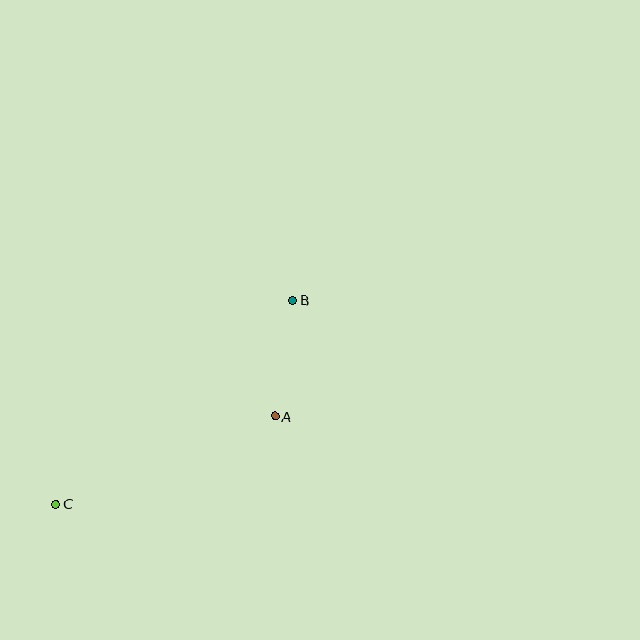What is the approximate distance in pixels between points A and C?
The distance between A and C is approximately 236 pixels.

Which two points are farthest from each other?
Points B and C are farthest from each other.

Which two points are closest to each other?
Points A and B are closest to each other.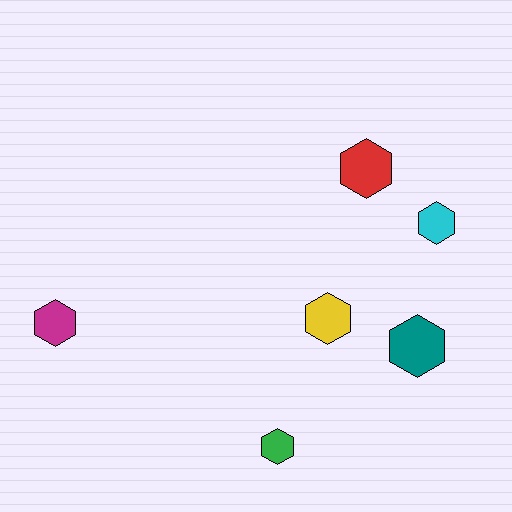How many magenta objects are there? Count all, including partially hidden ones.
There is 1 magenta object.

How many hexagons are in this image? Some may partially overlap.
There are 6 hexagons.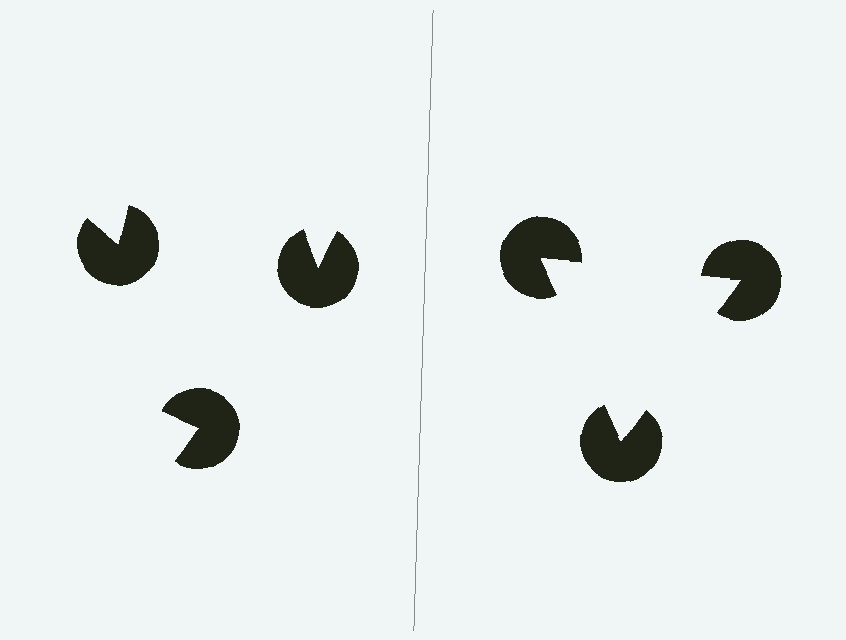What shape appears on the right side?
An illusory triangle.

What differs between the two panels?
The pac-man discs are positioned identically on both sides; only the wedge orientations differ. On the right they align to a triangle; on the left they are misaligned.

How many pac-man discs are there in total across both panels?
6 — 3 on each side.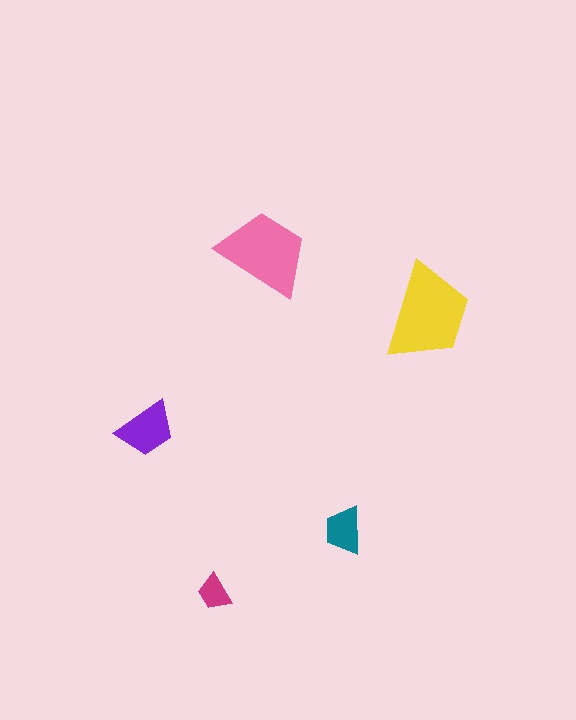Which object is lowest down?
The magenta trapezoid is bottommost.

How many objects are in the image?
There are 5 objects in the image.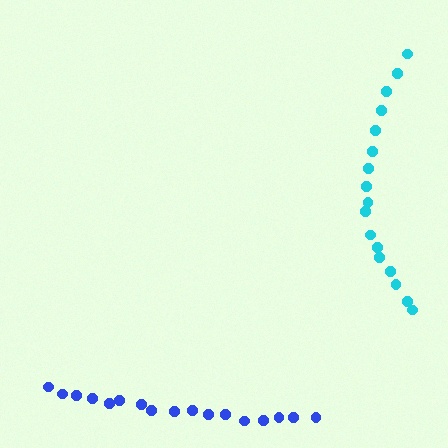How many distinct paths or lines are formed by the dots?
There are 2 distinct paths.